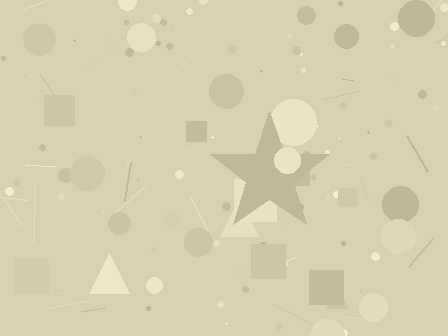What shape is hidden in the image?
A star is hidden in the image.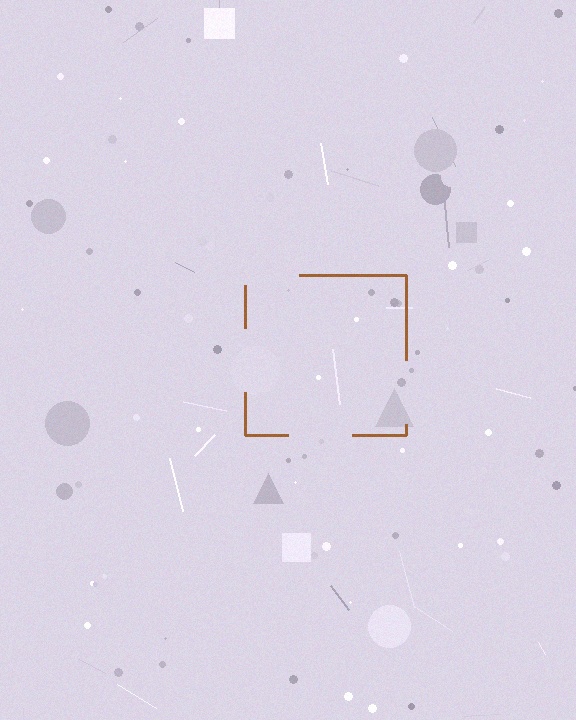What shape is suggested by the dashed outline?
The dashed outline suggests a square.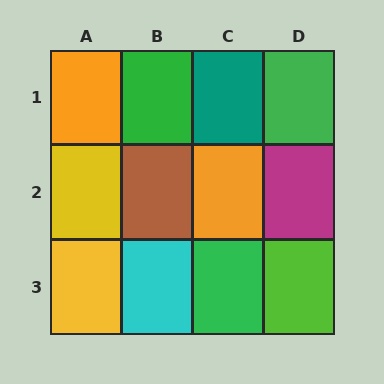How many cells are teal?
1 cell is teal.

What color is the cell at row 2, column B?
Brown.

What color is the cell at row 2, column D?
Magenta.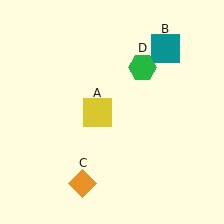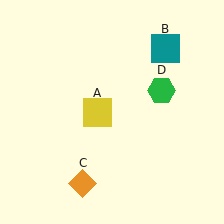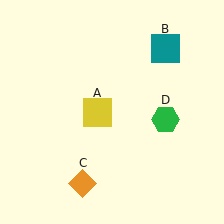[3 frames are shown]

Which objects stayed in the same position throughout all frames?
Yellow square (object A) and teal square (object B) and orange diamond (object C) remained stationary.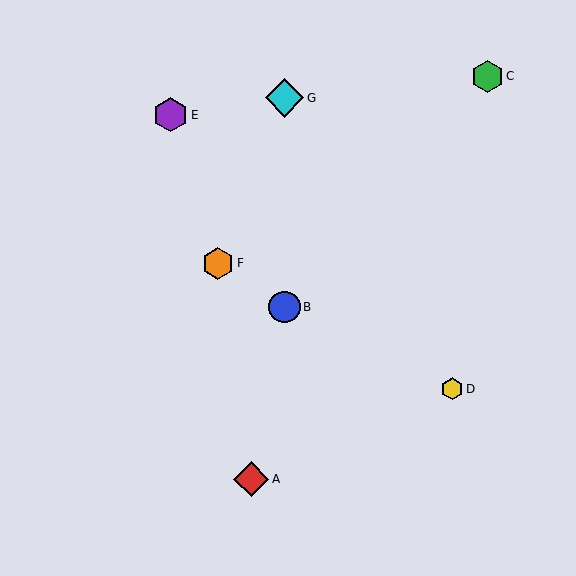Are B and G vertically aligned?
Yes, both are at x≈285.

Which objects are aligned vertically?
Objects B, G are aligned vertically.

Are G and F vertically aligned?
No, G is at x≈285 and F is at x≈218.